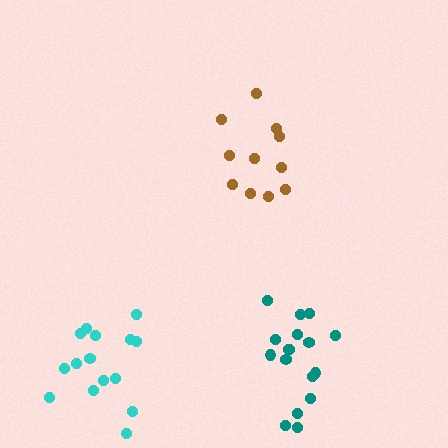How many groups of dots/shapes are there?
There are 3 groups.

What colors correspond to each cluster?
The clusters are colored: teal, brown, cyan.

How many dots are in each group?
Group 1: 17 dots, Group 2: 11 dots, Group 3: 15 dots (43 total).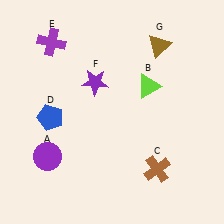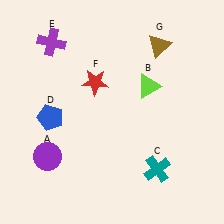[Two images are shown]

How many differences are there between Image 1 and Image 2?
There are 2 differences between the two images.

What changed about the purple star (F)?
In Image 1, F is purple. In Image 2, it changed to red.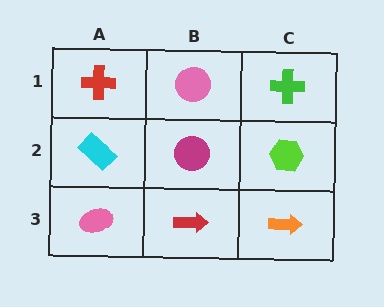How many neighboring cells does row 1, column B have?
3.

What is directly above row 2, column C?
A green cross.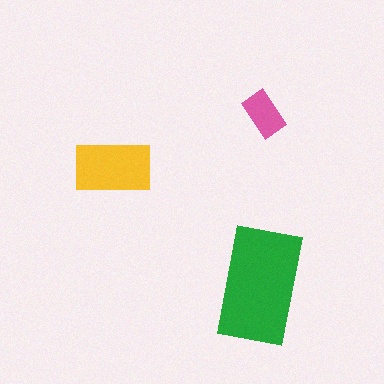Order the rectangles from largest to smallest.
the green one, the yellow one, the pink one.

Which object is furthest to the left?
The yellow rectangle is leftmost.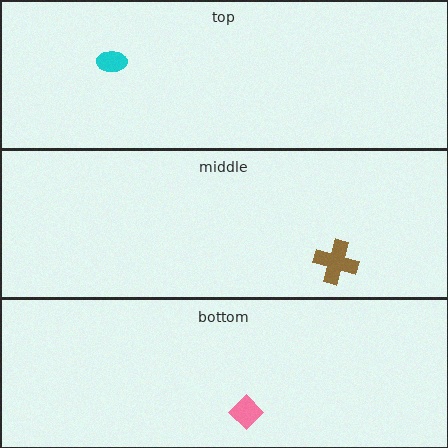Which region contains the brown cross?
The middle region.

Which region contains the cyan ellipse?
The top region.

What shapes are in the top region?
The cyan ellipse.